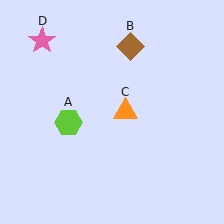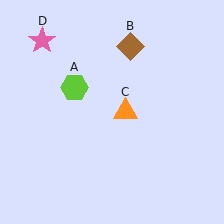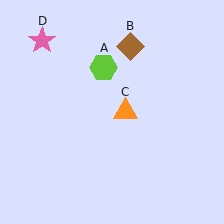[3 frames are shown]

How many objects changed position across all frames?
1 object changed position: lime hexagon (object A).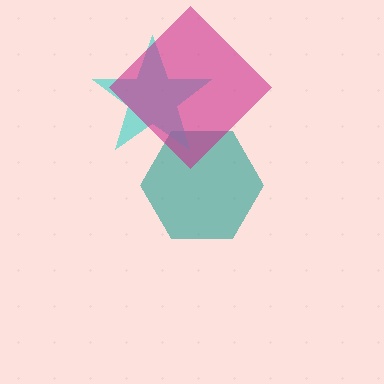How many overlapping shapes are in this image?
There are 3 overlapping shapes in the image.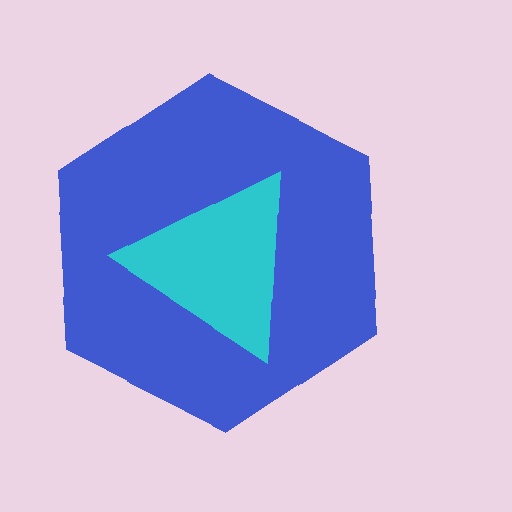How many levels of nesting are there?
2.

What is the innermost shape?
The cyan triangle.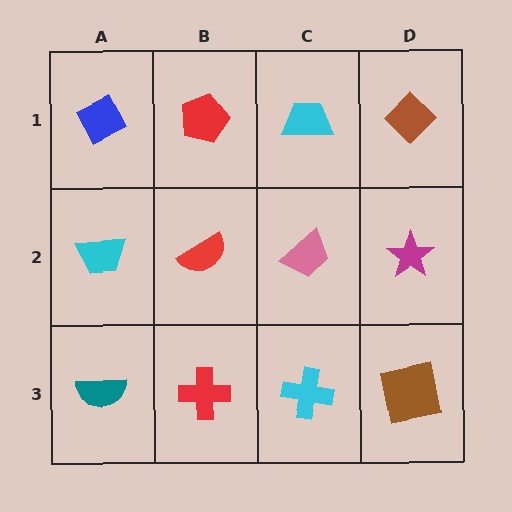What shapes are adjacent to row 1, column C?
A pink trapezoid (row 2, column C), a red pentagon (row 1, column B), a brown diamond (row 1, column D).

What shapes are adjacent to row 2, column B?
A red pentagon (row 1, column B), a red cross (row 3, column B), a cyan trapezoid (row 2, column A), a pink trapezoid (row 2, column C).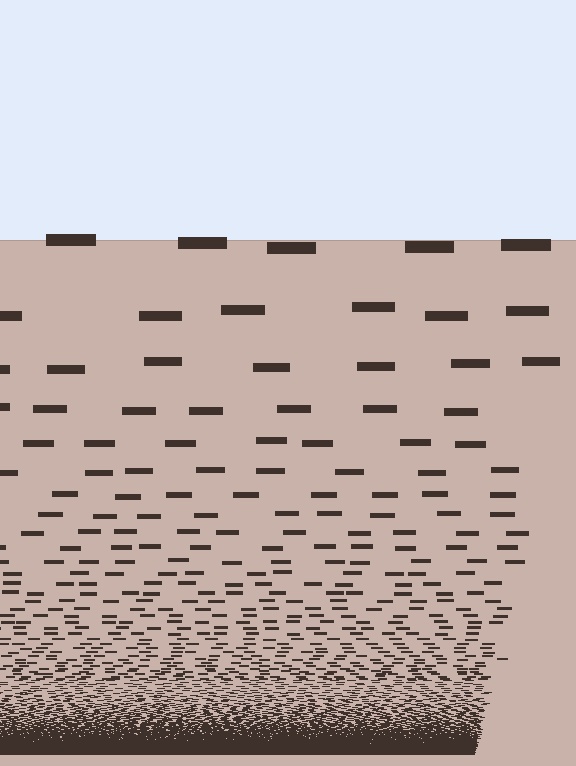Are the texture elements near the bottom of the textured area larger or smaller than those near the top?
Smaller. The gradient is inverted — elements near the bottom are smaller and denser.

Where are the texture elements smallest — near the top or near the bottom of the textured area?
Near the bottom.